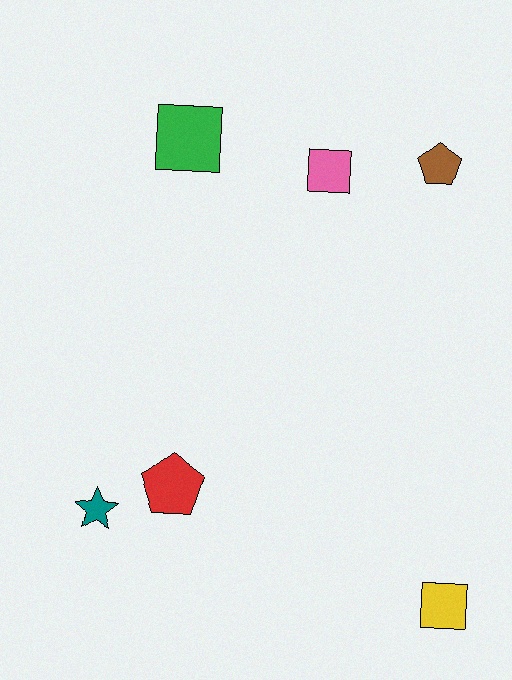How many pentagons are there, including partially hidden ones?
There are 2 pentagons.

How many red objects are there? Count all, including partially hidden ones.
There is 1 red object.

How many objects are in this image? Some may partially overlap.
There are 6 objects.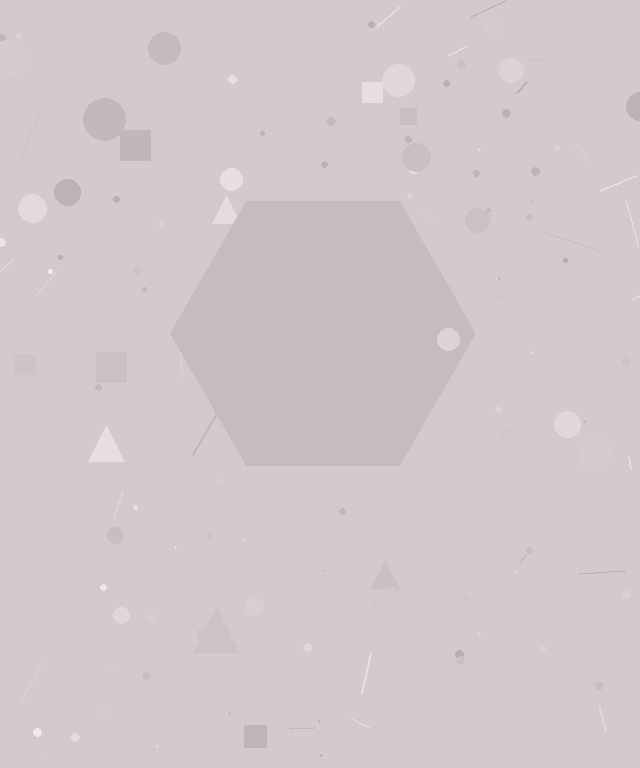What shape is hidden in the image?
A hexagon is hidden in the image.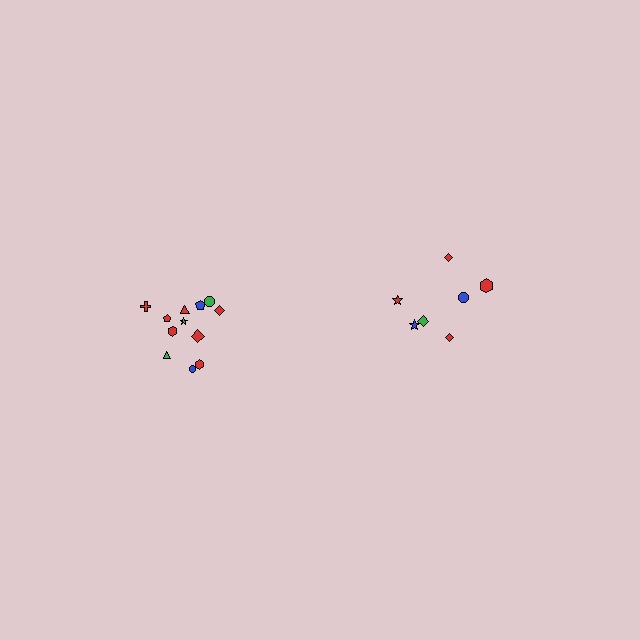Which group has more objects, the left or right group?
The left group.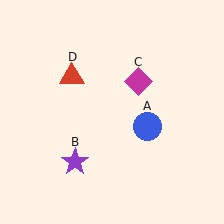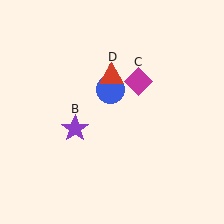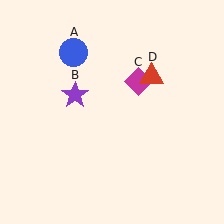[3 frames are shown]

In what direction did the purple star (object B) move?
The purple star (object B) moved up.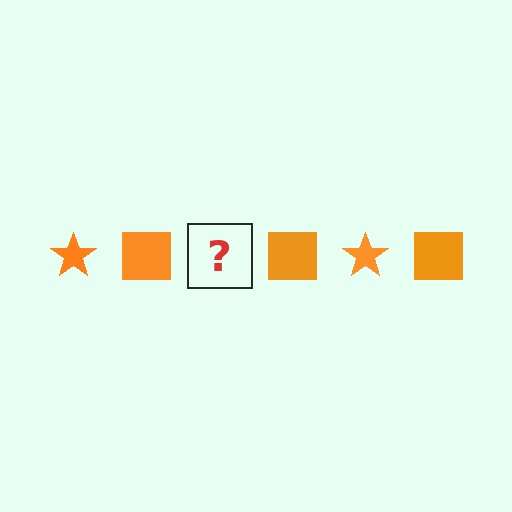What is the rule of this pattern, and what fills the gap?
The rule is that the pattern cycles through star, square shapes in orange. The gap should be filled with an orange star.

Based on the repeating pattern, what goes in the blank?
The blank should be an orange star.